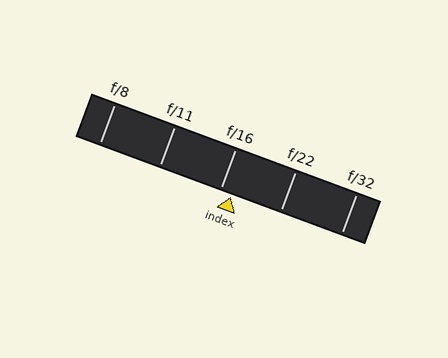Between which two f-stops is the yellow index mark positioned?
The index mark is between f/16 and f/22.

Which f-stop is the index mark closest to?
The index mark is closest to f/16.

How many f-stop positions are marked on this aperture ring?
There are 5 f-stop positions marked.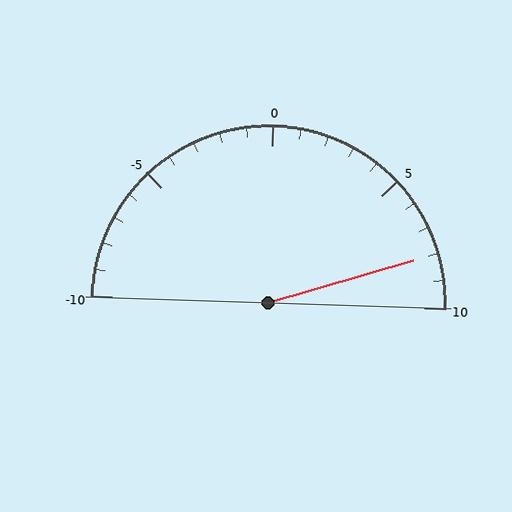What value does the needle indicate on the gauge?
The needle indicates approximately 8.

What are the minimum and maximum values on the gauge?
The gauge ranges from -10 to 10.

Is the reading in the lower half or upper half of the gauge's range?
The reading is in the upper half of the range (-10 to 10).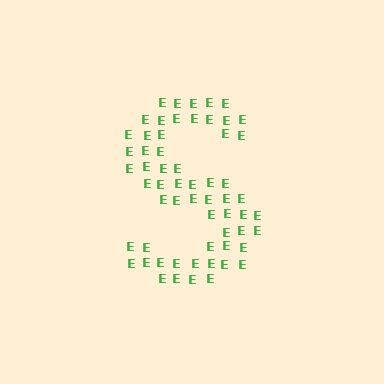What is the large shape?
The large shape is the letter S.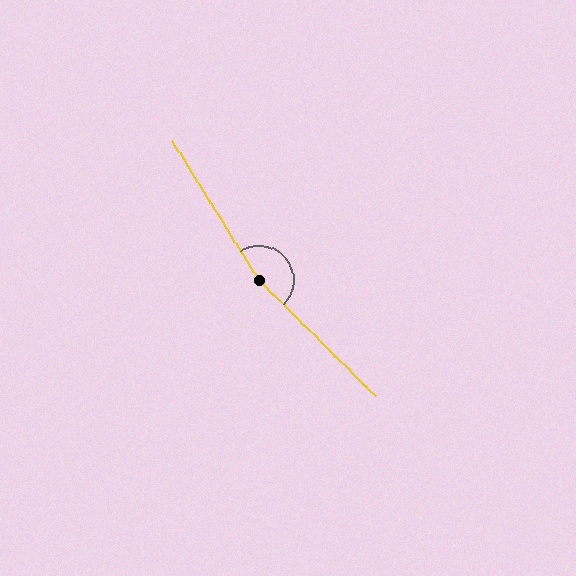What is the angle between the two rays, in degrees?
Approximately 167 degrees.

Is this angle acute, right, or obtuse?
It is obtuse.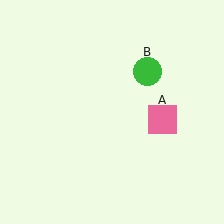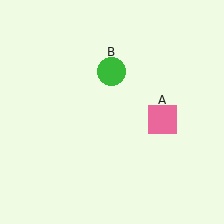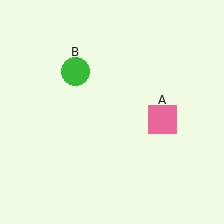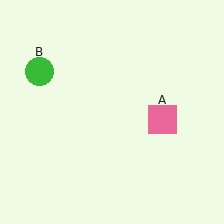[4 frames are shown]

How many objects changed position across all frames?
1 object changed position: green circle (object B).